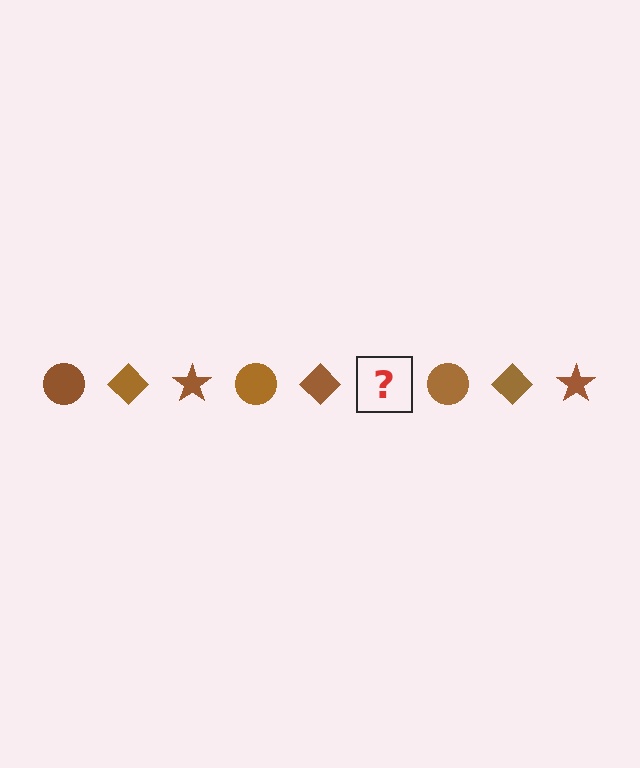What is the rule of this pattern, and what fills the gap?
The rule is that the pattern cycles through circle, diamond, star shapes in brown. The gap should be filled with a brown star.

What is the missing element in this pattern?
The missing element is a brown star.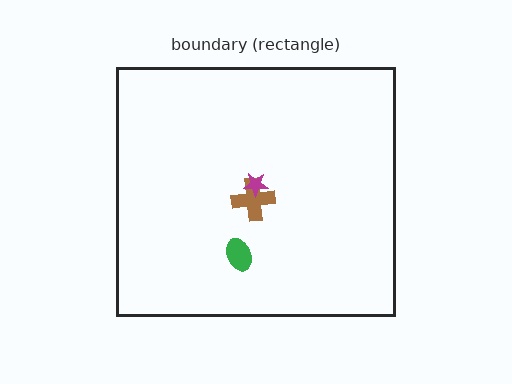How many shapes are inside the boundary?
3 inside, 0 outside.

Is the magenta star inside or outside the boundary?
Inside.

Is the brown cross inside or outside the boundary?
Inside.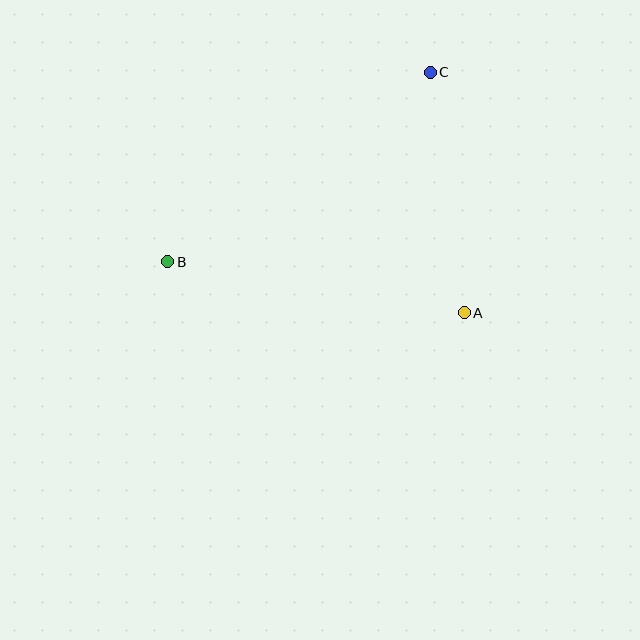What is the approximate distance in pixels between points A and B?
The distance between A and B is approximately 301 pixels.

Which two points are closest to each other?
Points A and C are closest to each other.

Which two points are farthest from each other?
Points B and C are farthest from each other.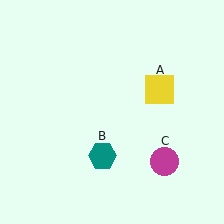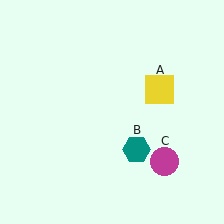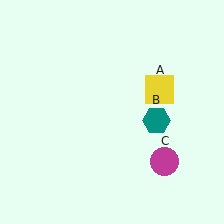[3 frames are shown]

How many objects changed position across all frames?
1 object changed position: teal hexagon (object B).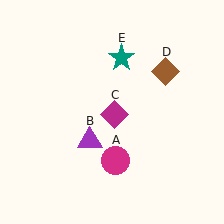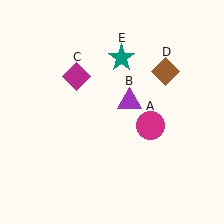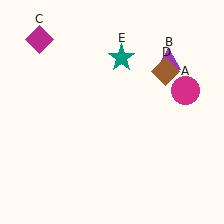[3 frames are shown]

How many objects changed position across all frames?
3 objects changed position: magenta circle (object A), purple triangle (object B), magenta diamond (object C).